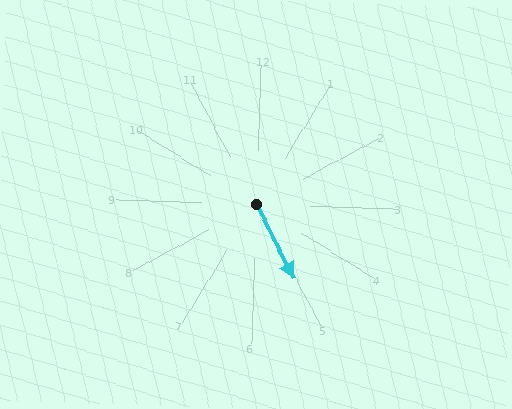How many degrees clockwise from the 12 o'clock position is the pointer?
Approximately 151 degrees.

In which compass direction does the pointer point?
Southeast.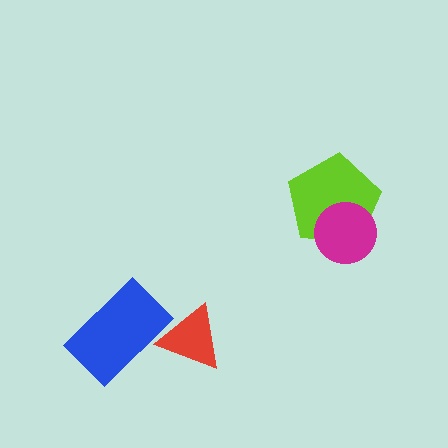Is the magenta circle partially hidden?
No, no other shape covers it.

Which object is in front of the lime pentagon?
The magenta circle is in front of the lime pentagon.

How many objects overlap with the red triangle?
1 object overlaps with the red triangle.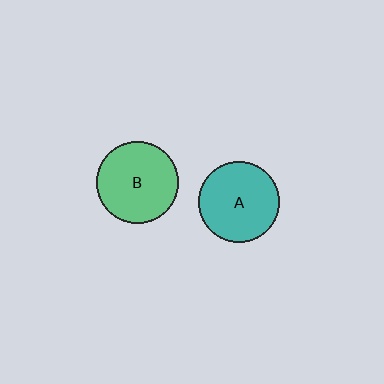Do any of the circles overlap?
No, none of the circles overlap.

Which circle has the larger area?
Circle B (green).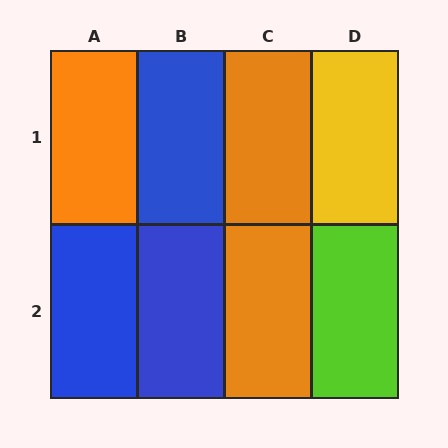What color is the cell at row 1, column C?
Orange.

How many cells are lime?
1 cell is lime.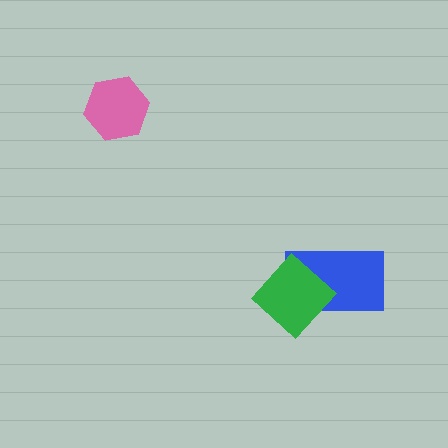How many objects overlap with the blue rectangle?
1 object overlaps with the blue rectangle.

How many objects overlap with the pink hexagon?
0 objects overlap with the pink hexagon.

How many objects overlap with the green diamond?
1 object overlaps with the green diamond.